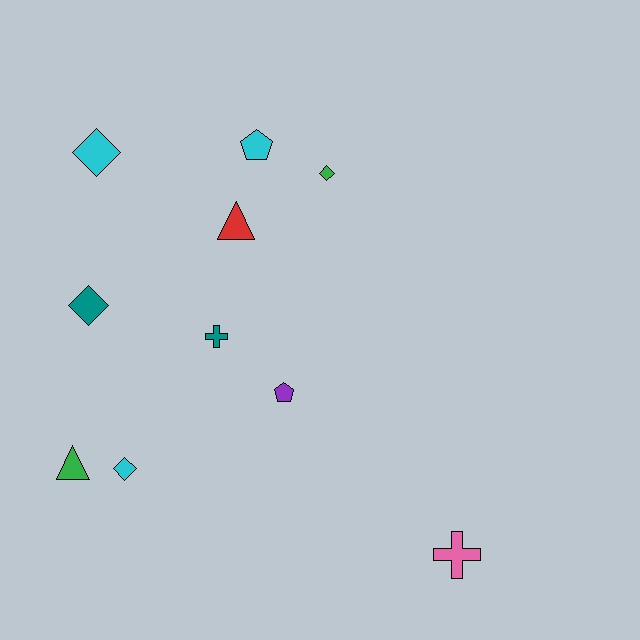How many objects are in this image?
There are 10 objects.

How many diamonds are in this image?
There are 4 diamonds.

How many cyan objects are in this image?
There are 3 cyan objects.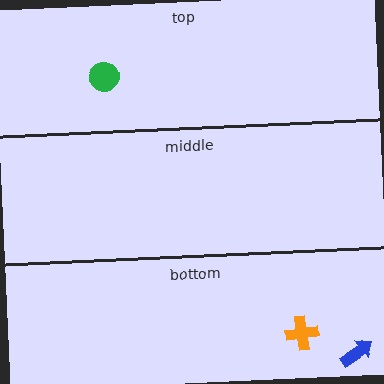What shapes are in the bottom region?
The blue arrow, the orange cross.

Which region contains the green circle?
The top region.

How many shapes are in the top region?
1.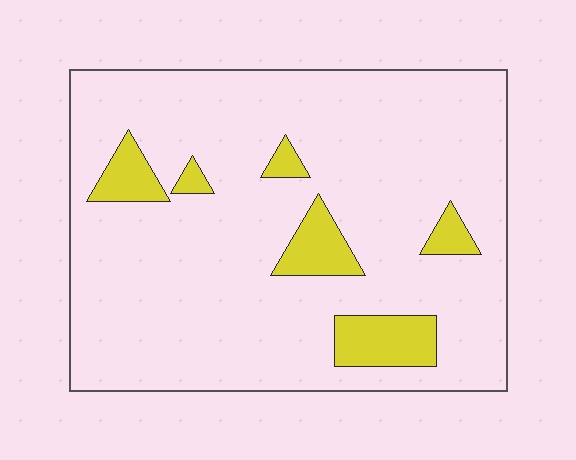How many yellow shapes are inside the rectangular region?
6.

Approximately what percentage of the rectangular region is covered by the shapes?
Approximately 10%.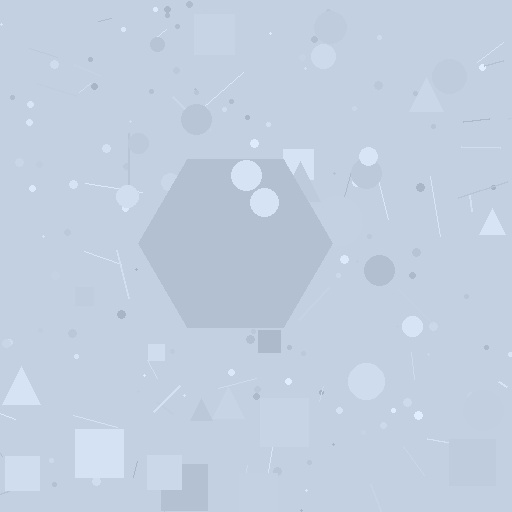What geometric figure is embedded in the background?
A hexagon is embedded in the background.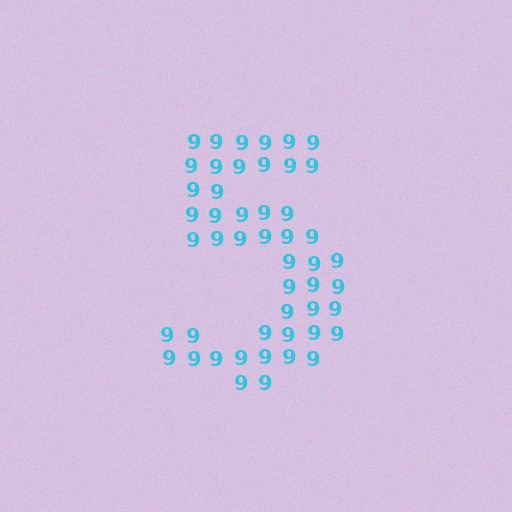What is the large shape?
The large shape is the digit 5.